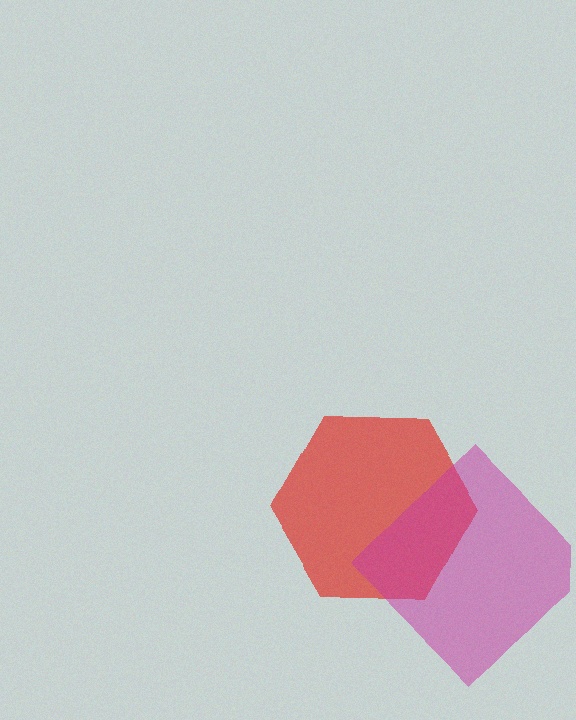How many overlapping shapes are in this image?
There are 2 overlapping shapes in the image.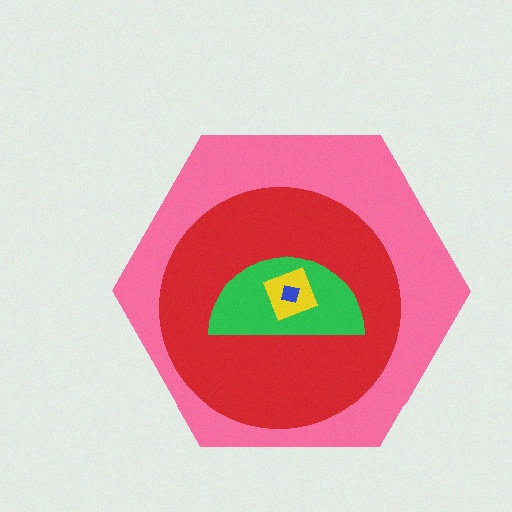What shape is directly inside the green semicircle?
The yellow diamond.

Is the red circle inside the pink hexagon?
Yes.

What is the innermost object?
The blue square.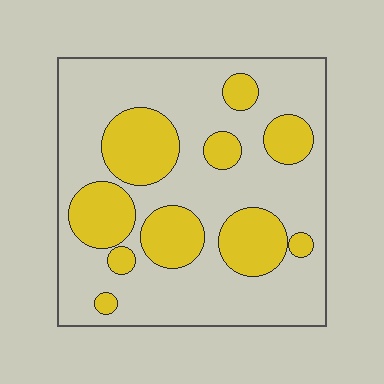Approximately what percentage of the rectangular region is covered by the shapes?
Approximately 30%.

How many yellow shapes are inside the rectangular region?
10.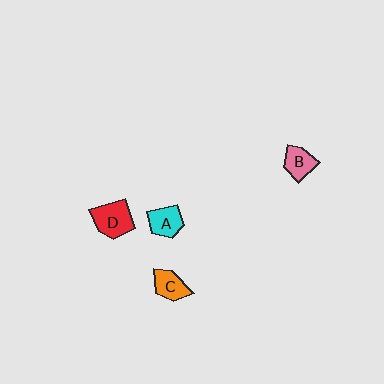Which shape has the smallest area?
Shape B (pink).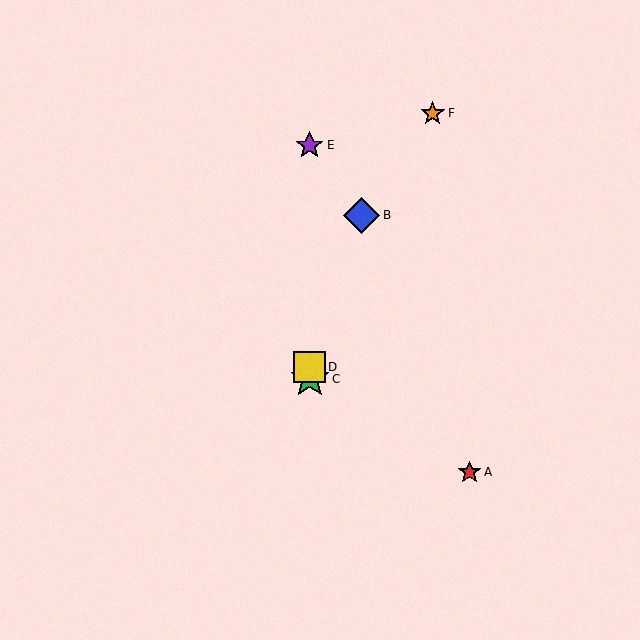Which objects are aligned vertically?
Objects C, D, E are aligned vertically.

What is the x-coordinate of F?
Object F is at x≈433.